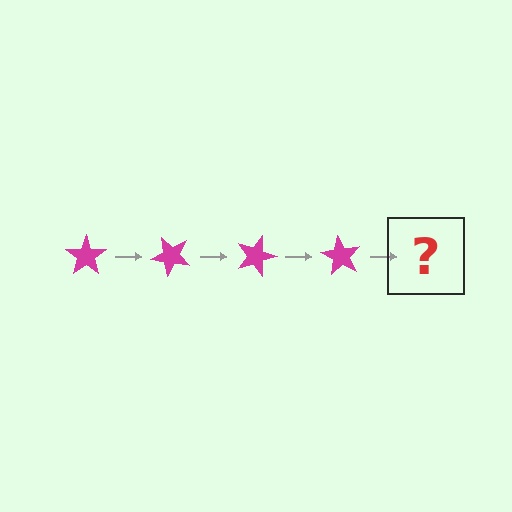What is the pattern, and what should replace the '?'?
The pattern is that the star rotates 45 degrees each step. The '?' should be a magenta star rotated 180 degrees.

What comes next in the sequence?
The next element should be a magenta star rotated 180 degrees.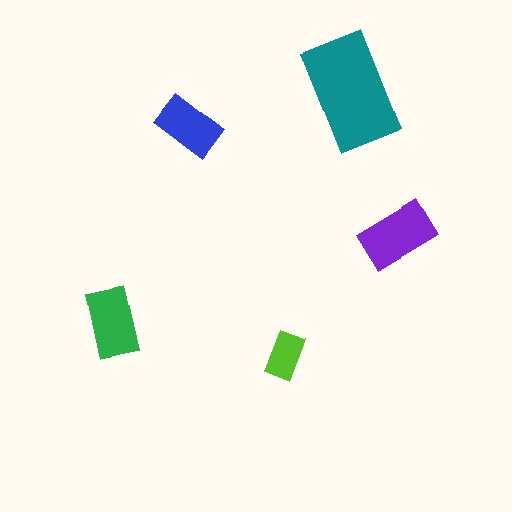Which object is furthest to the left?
The green rectangle is leftmost.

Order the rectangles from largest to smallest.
the teal one, the purple one, the green one, the blue one, the lime one.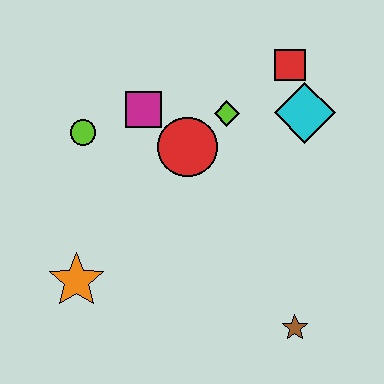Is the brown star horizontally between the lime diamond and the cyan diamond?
Yes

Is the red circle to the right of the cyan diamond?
No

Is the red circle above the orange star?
Yes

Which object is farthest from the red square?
The orange star is farthest from the red square.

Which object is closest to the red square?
The cyan diamond is closest to the red square.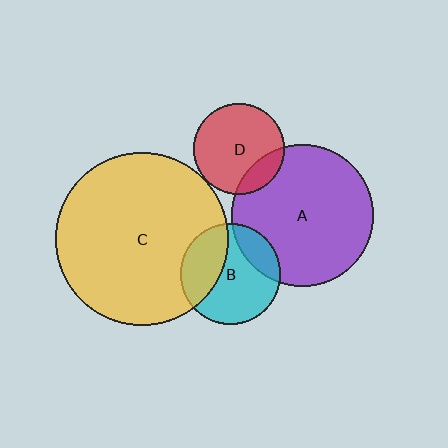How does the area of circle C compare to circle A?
Approximately 1.5 times.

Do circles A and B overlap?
Yes.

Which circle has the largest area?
Circle C (yellow).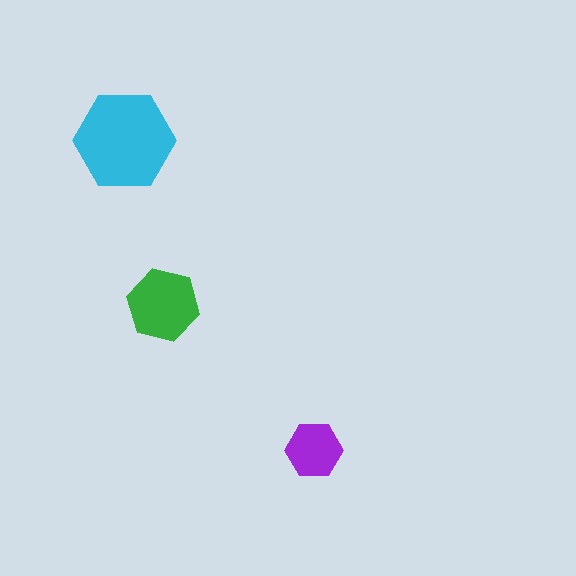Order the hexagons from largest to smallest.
the cyan one, the green one, the purple one.